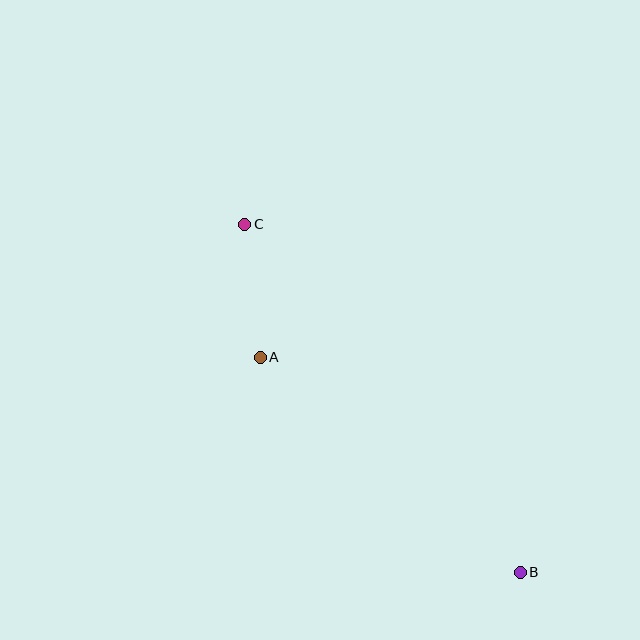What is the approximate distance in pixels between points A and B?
The distance between A and B is approximately 338 pixels.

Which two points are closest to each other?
Points A and C are closest to each other.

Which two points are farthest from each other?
Points B and C are farthest from each other.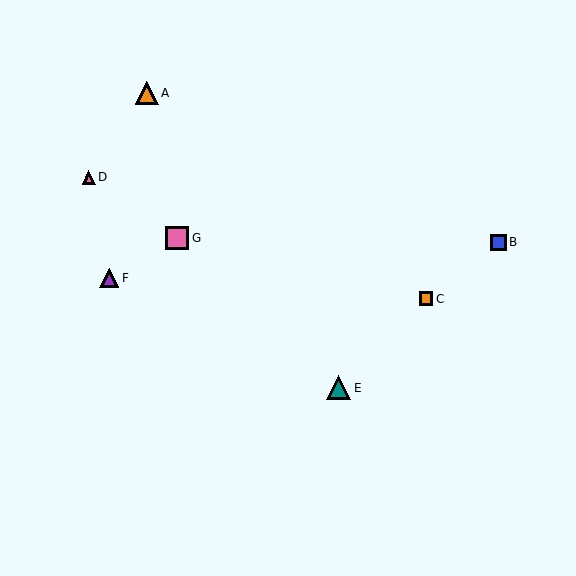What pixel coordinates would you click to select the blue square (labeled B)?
Click at (498, 242) to select the blue square B.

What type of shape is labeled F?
Shape F is a purple triangle.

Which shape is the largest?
The teal triangle (labeled E) is the largest.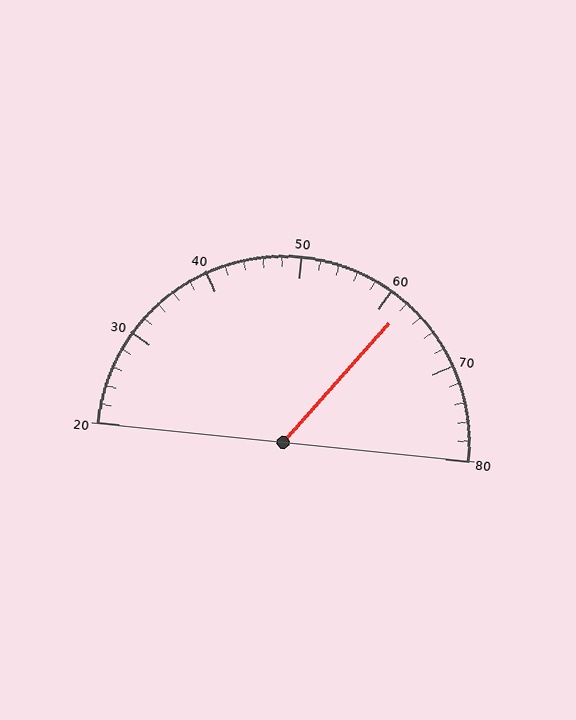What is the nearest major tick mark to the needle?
The nearest major tick mark is 60.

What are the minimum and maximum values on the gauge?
The gauge ranges from 20 to 80.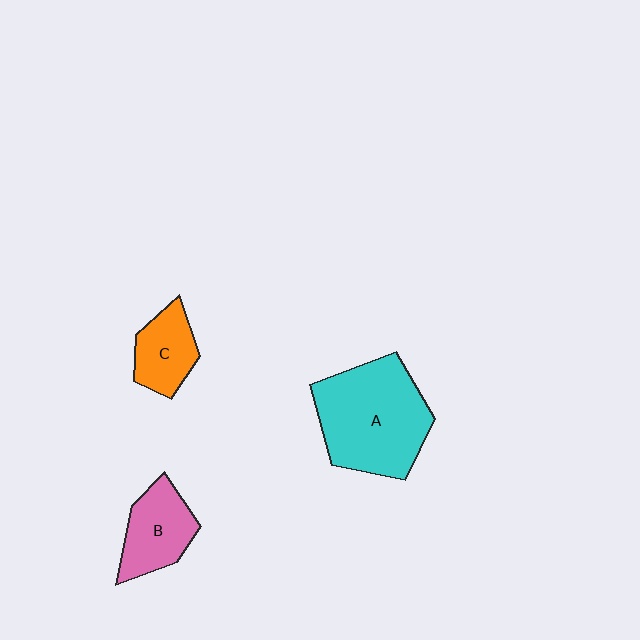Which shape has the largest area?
Shape A (cyan).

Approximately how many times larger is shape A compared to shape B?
Approximately 2.0 times.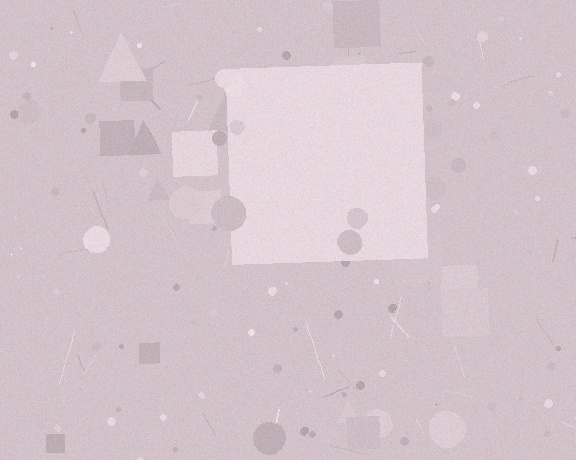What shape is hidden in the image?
A square is hidden in the image.